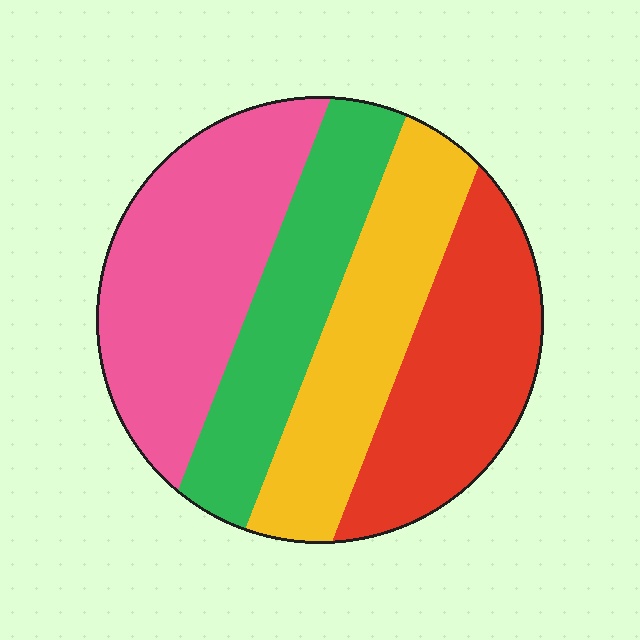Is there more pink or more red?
Pink.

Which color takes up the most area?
Pink, at roughly 30%.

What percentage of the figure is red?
Red covers around 25% of the figure.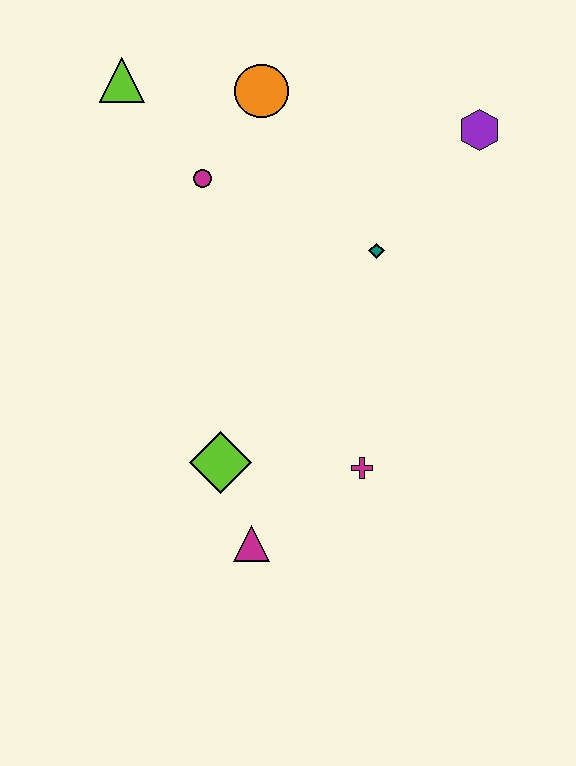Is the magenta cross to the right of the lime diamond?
Yes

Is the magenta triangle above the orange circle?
No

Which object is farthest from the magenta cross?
The lime triangle is farthest from the magenta cross.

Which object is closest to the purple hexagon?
The teal diamond is closest to the purple hexagon.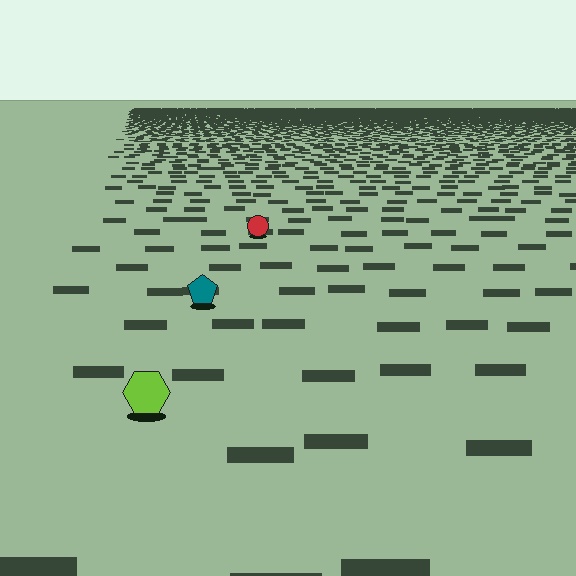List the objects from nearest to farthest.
From nearest to farthest: the lime hexagon, the teal pentagon, the red circle.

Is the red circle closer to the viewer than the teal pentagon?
No. The teal pentagon is closer — you can tell from the texture gradient: the ground texture is coarser near it.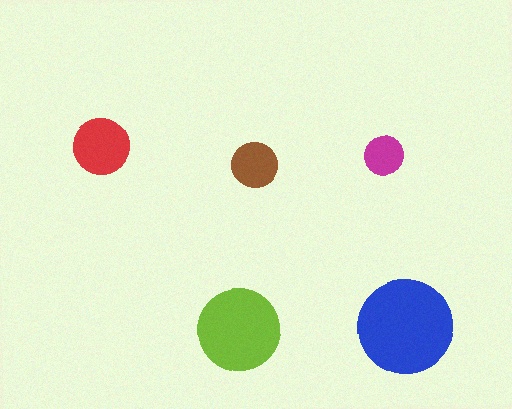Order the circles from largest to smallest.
the blue one, the lime one, the red one, the brown one, the magenta one.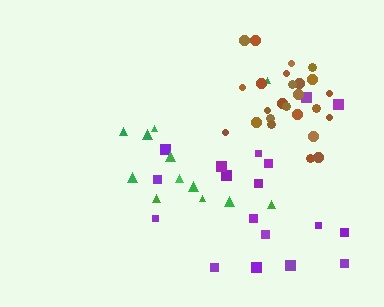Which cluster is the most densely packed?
Brown.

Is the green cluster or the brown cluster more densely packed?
Brown.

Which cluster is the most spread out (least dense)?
Purple.